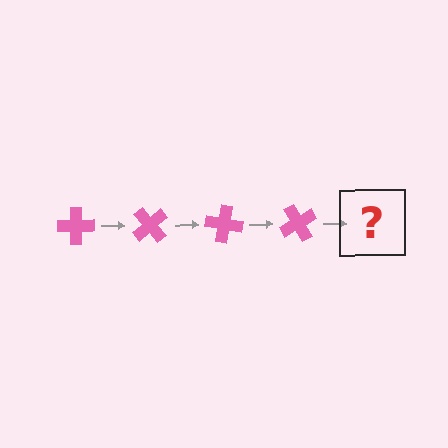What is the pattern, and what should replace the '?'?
The pattern is that the cross rotates 50 degrees each step. The '?' should be a pink cross rotated 200 degrees.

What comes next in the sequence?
The next element should be a pink cross rotated 200 degrees.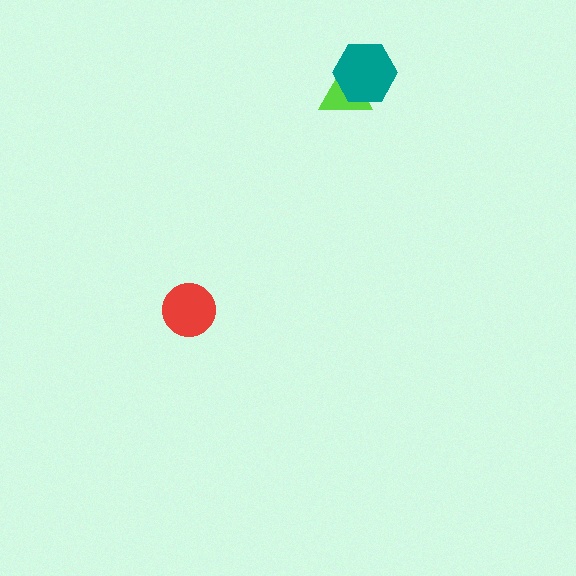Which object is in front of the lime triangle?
The teal hexagon is in front of the lime triangle.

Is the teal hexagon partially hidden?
No, no other shape covers it.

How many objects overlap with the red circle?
0 objects overlap with the red circle.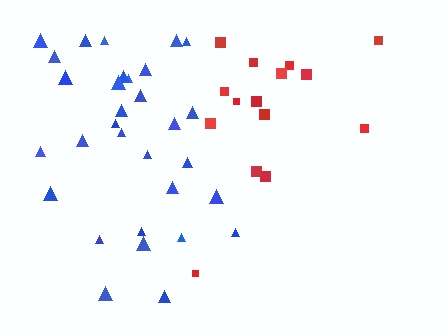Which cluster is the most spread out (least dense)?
Red.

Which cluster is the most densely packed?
Blue.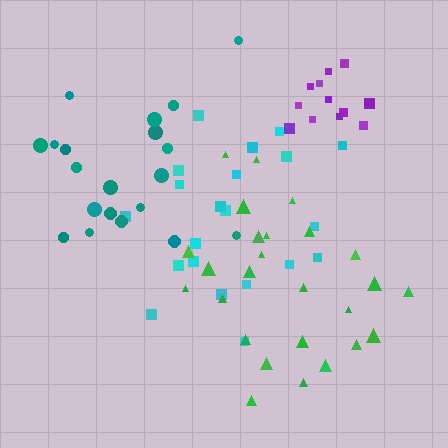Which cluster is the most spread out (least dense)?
Cyan.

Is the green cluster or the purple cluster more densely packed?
Purple.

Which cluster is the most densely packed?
Purple.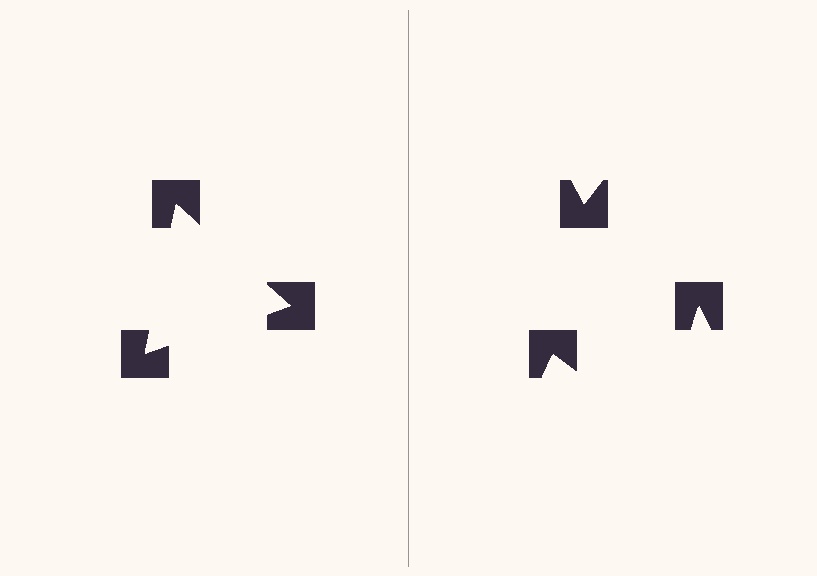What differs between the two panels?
The notched squares are positioned identically on both sides; only the wedge orientations differ. On the left they align to a triangle; on the right they are misaligned.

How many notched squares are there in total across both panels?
6 — 3 on each side.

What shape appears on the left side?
An illusory triangle.